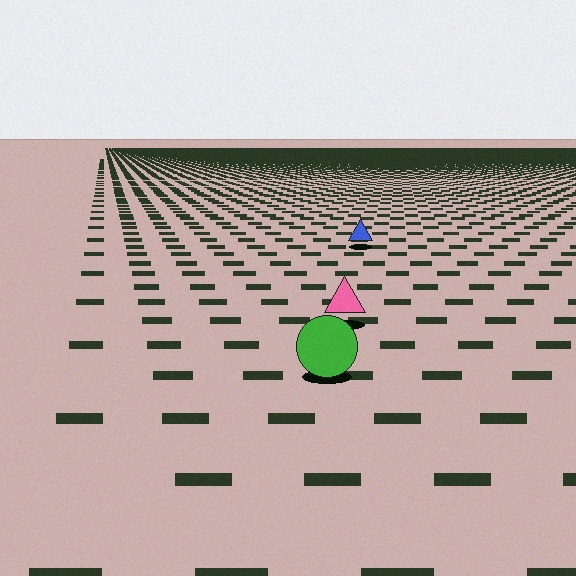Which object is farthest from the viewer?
The blue triangle is farthest from the viewer. It appears smaller and the ground texture around it is denser.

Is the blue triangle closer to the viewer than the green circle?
No. The green circle is closer — you can tell from the texture gradient: the ground texture is coarser near it.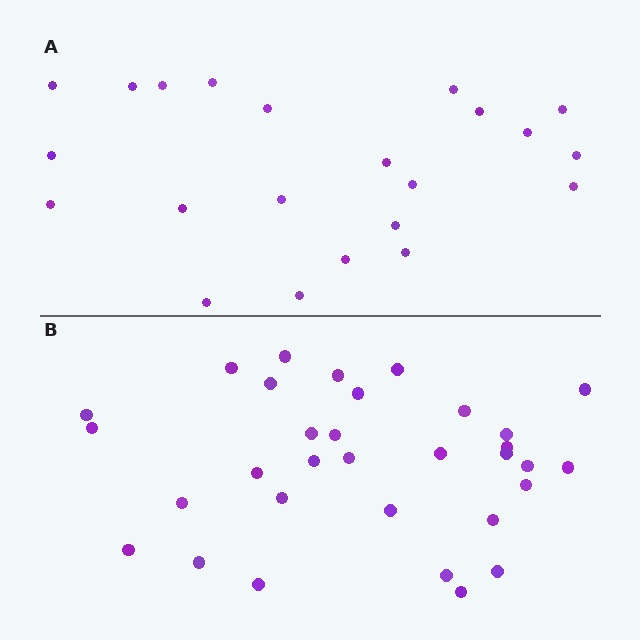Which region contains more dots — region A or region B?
Region B (the bottom region) has more dots.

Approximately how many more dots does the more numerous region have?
Region B has roughly 10 or so more dots than region A.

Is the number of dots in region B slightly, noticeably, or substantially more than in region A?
Region B has substantially more. The ratio is roughly 1.5 to 1.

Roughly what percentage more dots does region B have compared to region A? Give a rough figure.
About 45% more.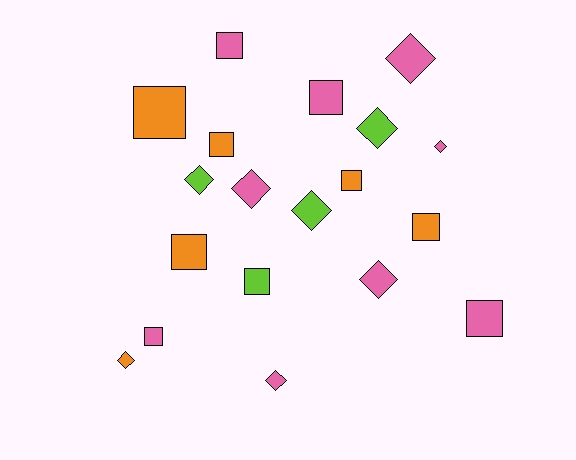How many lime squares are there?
There is 1 lime square.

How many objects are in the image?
There are 19 objects.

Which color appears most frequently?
Pink, with 9 objects.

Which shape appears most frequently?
Square, with 10 objects.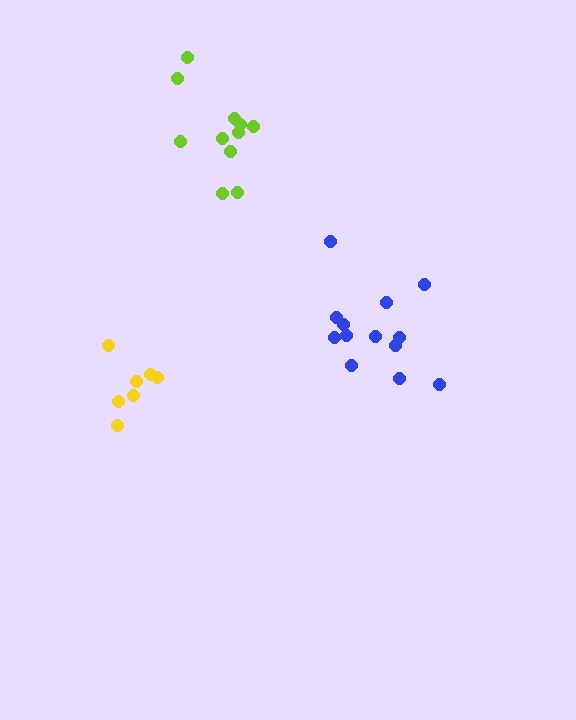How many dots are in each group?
Group 1: 11 dots, Group 2: 13 dots, Group 3: 7 dots (31 total).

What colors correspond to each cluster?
The clusters are colored: lime, blue, yellow.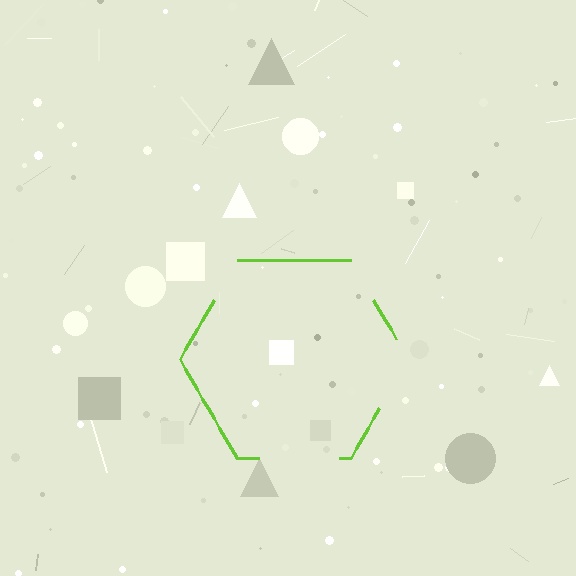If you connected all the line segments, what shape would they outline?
They would outline a hexagon.